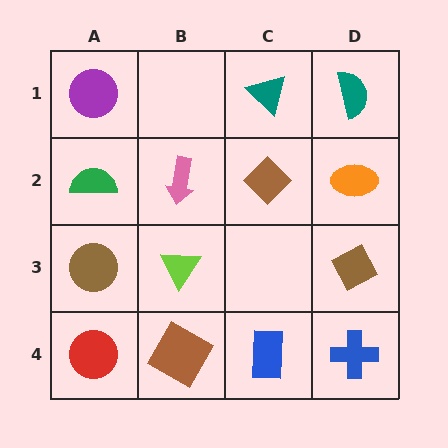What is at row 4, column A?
A red circle.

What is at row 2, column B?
A pink arrow.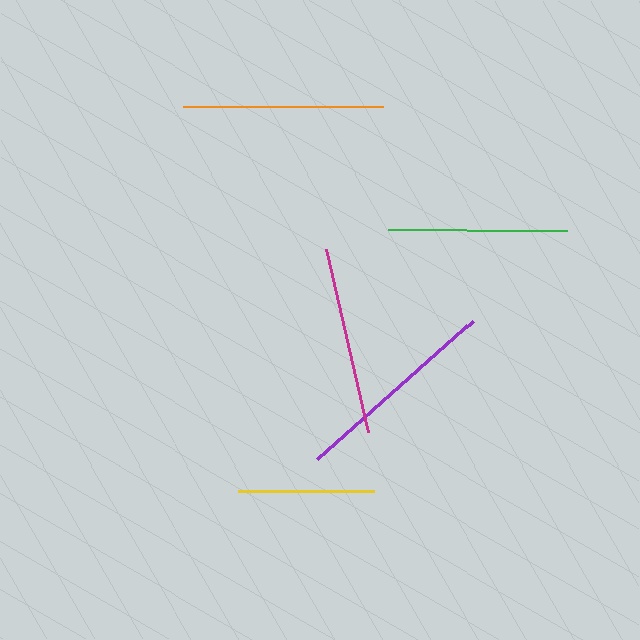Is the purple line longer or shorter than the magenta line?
The purple line is longer than the magenta line.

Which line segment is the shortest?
The yellow line is the shortest at approximately 135 pixels.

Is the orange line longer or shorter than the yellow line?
The orange line is longer than the yellow line.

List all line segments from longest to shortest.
From longest to shortest: purple, orange, magenta, green, yellow.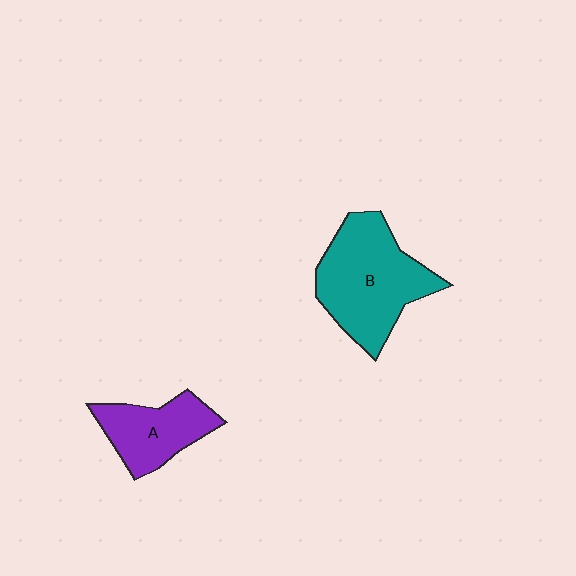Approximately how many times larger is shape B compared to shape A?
Approximately 1.6 times.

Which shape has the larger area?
Shape B (teal).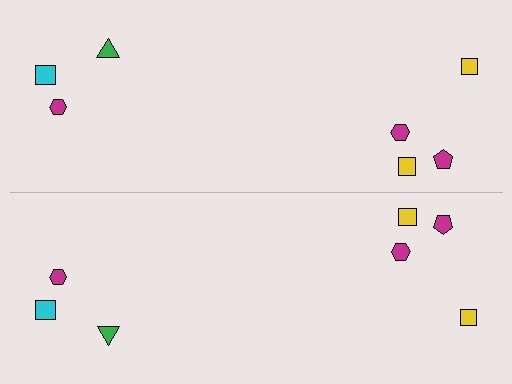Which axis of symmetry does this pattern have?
The pattern has a horizontal axis of symmetry running through the center of the image.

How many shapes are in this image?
There are 14 shapes in this image.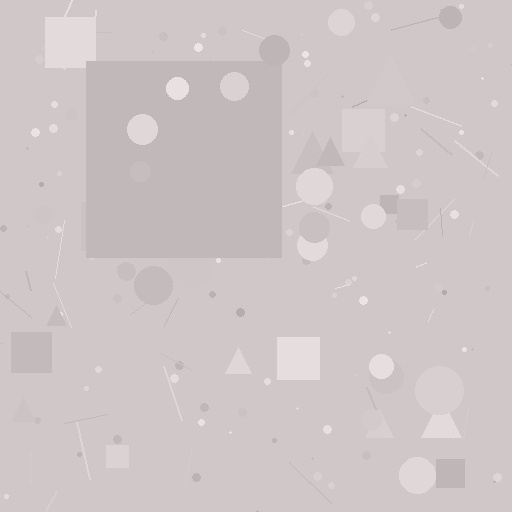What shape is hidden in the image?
A square is hidden in the image.